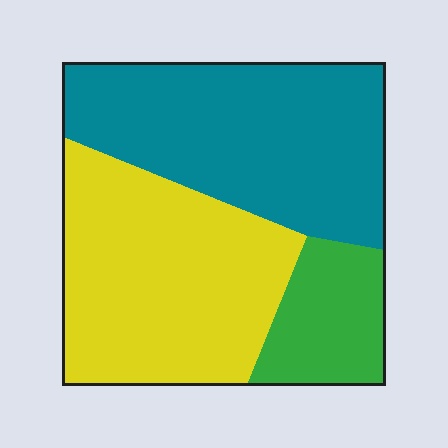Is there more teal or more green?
Teal.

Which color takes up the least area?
Green, at roughly 15%.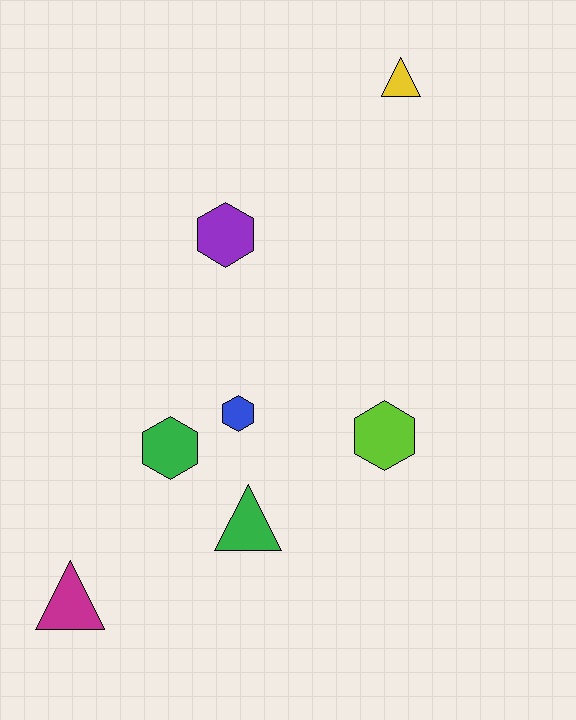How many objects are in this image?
There are 7 objects.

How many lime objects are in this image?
There is 1 lime object.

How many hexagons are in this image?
There are 4 hexagons.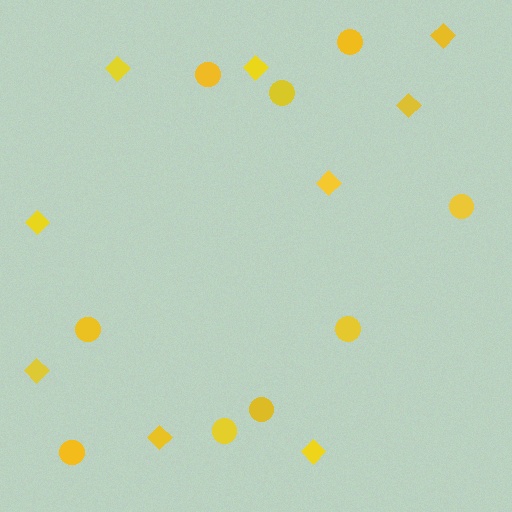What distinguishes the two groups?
There are 2 groups: one group of diamonds (9) and one group of circles (9).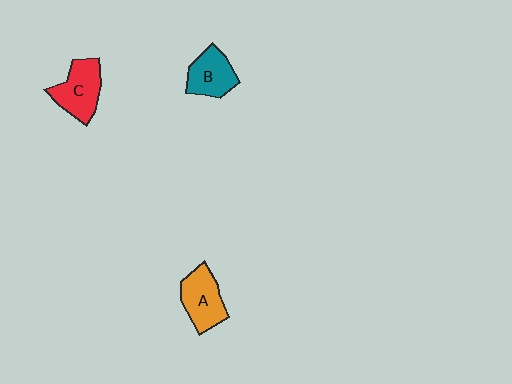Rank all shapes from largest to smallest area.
From largest to smallest: C (red), A (orange), B (teal).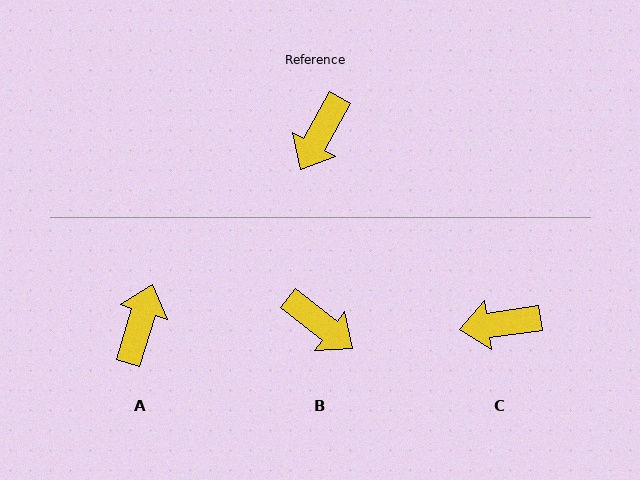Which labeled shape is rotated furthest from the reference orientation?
A, about 168 degrees away.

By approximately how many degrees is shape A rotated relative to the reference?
Approximately 168 degrees clockwise.